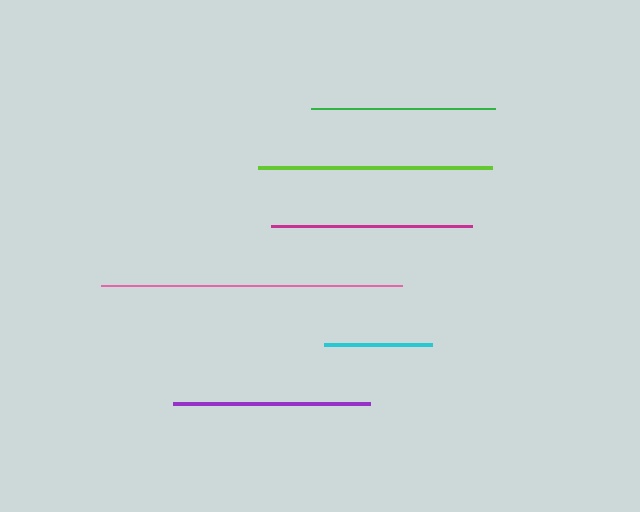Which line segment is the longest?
The pink line is the longest at approximately 301 pixels.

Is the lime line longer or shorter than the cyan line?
The lime line is longer than the cyan line.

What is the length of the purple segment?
The purple segment is approximately 197 pixels long.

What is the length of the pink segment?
The pink segment is approximately 301 pixels long.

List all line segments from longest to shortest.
From longest to shortest: pink, lime, magenta, purple, green, cyan.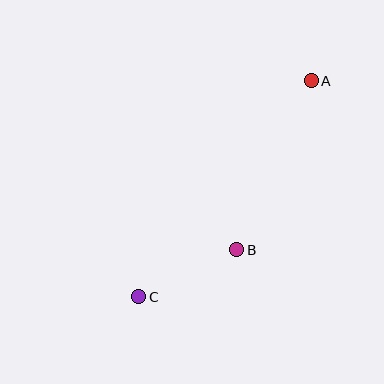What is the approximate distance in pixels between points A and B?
The distance between A and B is approximately 185 pixels.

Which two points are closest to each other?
Points B and C are closest to each other.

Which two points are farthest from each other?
Points A and C are farthest from each other.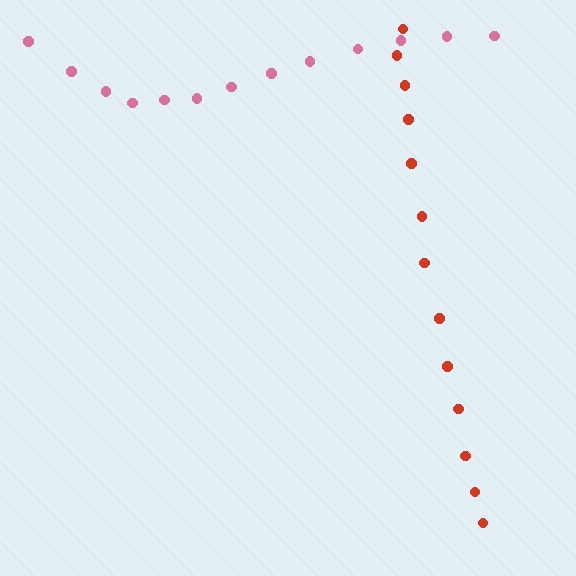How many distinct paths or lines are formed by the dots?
There are 2 distinct paths.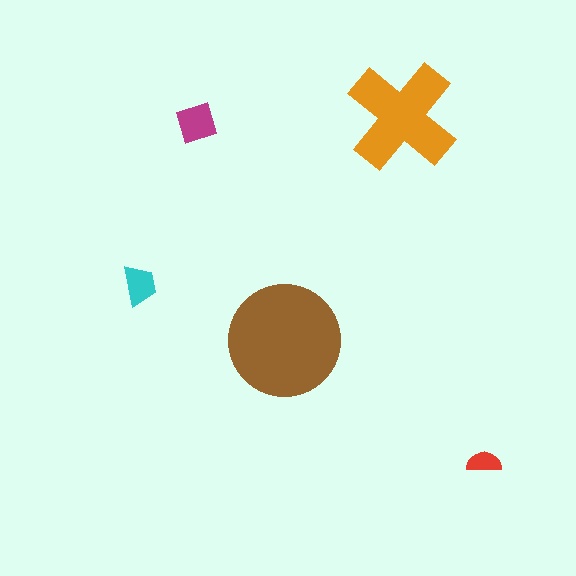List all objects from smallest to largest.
The red semicircle, the cyan trapezoid, the magenta diamond, the orange cross, the brown circle.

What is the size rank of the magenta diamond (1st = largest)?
3rd.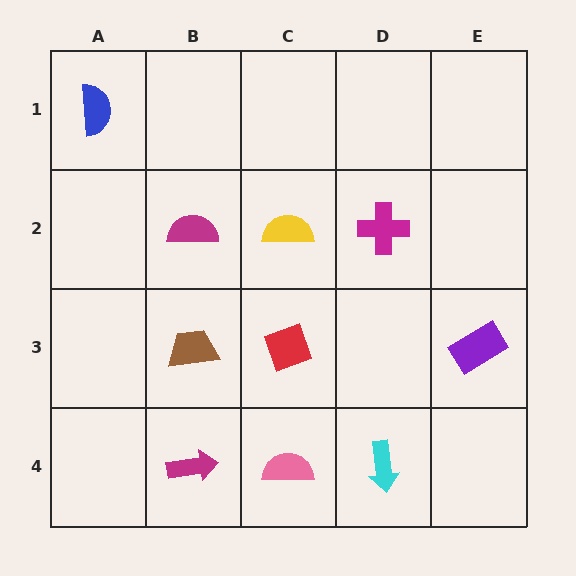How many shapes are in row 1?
1 shape.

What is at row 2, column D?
A magenta cross.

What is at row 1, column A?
A blue semicircle.